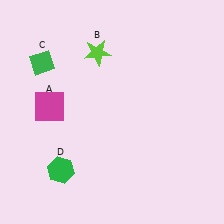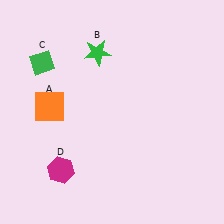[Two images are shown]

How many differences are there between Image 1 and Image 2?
There are 3 differences between the two images.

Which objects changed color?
A changed from magenta to orange. B changed from lime to green. D changed from green to magenta.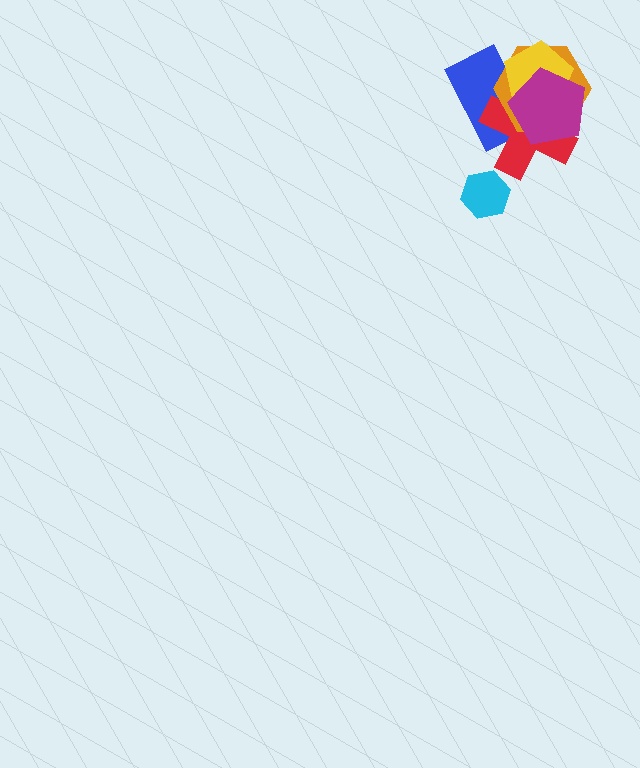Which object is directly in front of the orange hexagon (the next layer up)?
The yellow pentagon is directly in front of the orange hexagon.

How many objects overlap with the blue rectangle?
4 objects overlap with the blue rectangle.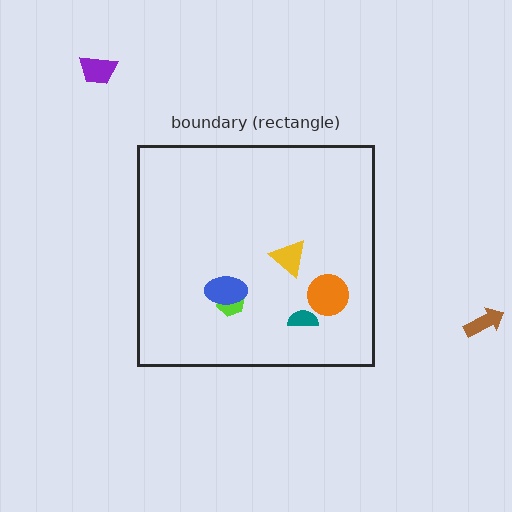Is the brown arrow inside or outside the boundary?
Outside.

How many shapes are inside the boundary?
5 inside, 2 outside.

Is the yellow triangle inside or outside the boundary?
Inside.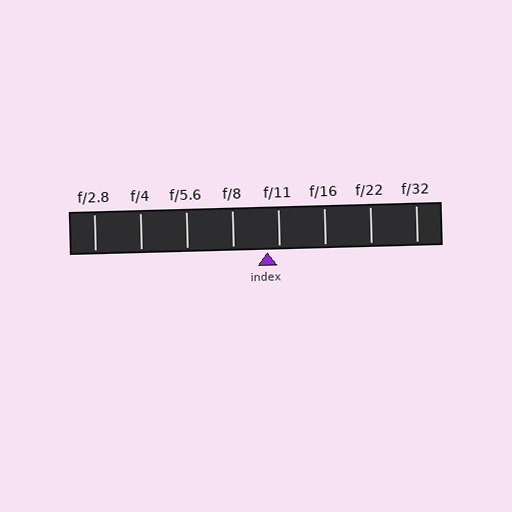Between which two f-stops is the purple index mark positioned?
The index mark is between f/8 and f/11.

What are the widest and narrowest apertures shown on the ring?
The widest aperture shown is f/2.8 and the narrowest is f/32.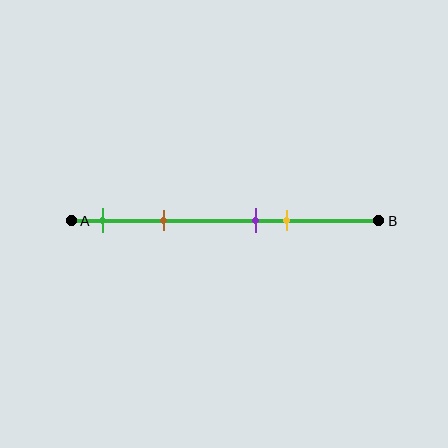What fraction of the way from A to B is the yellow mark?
The yellow mark is approximately 70% (0.7) of the way from A to B.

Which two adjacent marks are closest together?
The purple and yellow marks are the closest adjacent pair.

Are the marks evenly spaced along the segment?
No, the marks are not evenly spaced.